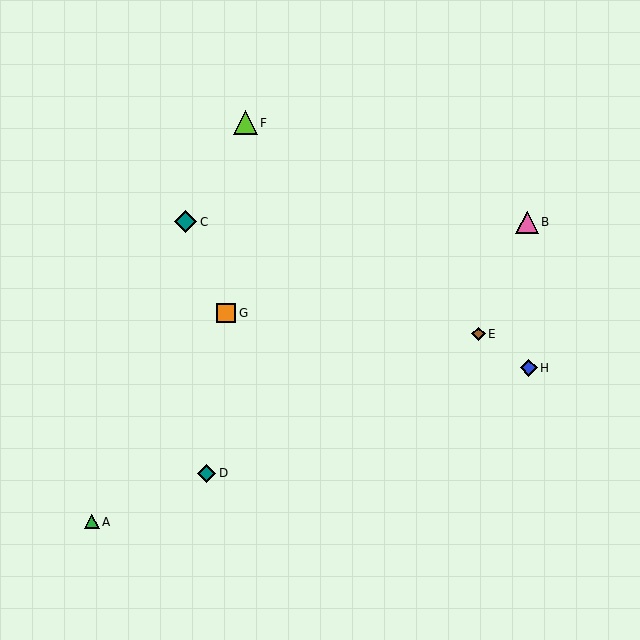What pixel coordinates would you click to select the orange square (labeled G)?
Click at (226, 313) to select the orange square G.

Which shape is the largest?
The lime triangle (labeled F) is the largest.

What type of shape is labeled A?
Shape A is a green triangle.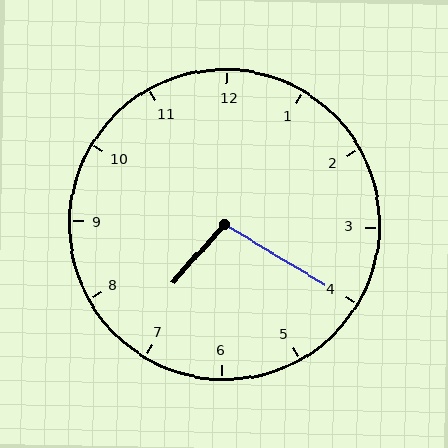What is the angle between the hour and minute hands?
Approximately 100 degrees.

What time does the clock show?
7:20.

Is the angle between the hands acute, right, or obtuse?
It is obtuse.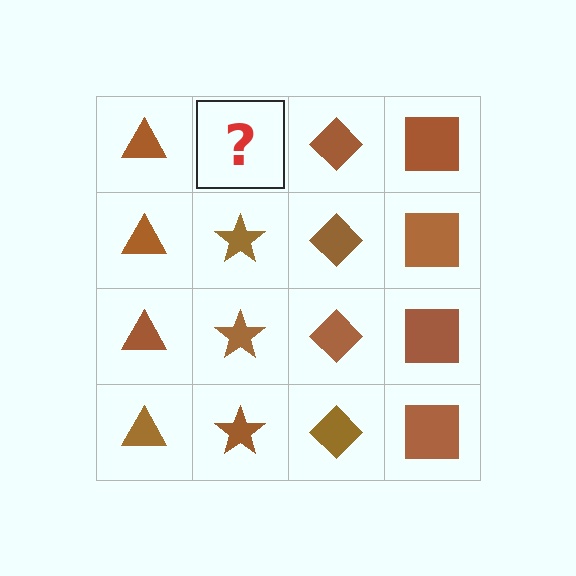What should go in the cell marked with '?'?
The missing cell should contain a brown star.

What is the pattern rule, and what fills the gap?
The rule is that each column has a consistent shape. The gap should be filled with a brown star.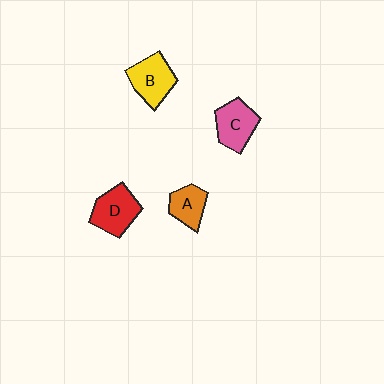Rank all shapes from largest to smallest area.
From largest to smallest: B (yellow), D (red), C (pink), A (orange).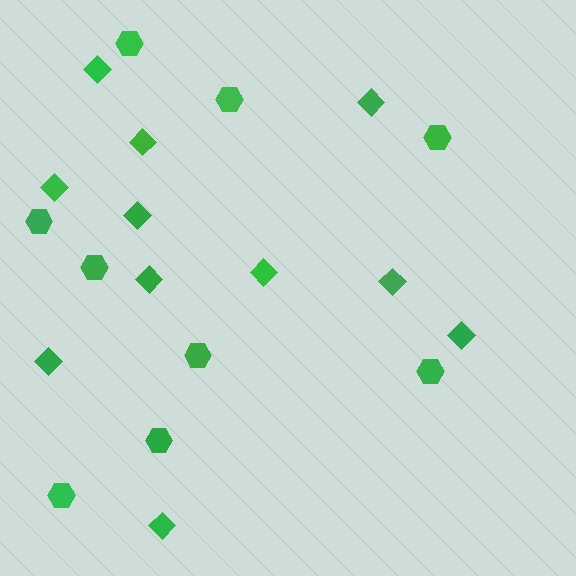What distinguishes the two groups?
There are 2 groups: one group of hexagons (9) and one group of diamonds (11).